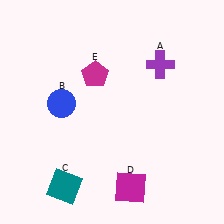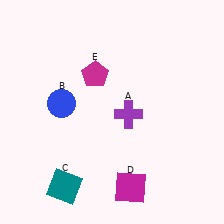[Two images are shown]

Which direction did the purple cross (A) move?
The purple cross (A) moved down.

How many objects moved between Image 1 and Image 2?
1 object moved between the two images.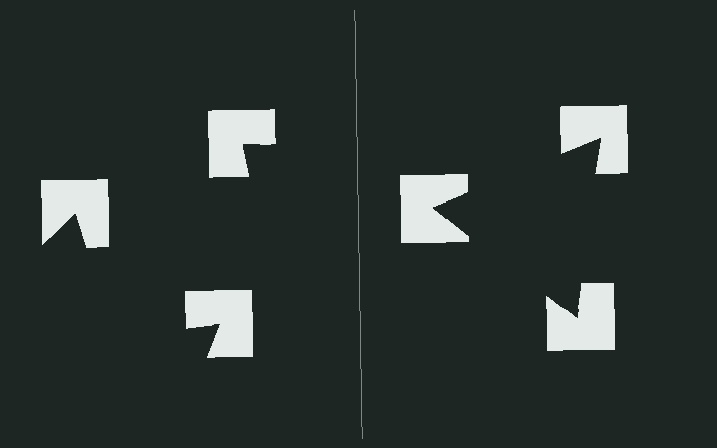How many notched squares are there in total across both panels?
6 — 3 on each side.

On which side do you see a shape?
An illusory triangle appears on the right side. On the left side the wedge cuts are rotated, so no coherent shape forms.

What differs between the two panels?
The notched squares are positioned identically on both sides; only the wedge orientations differ. On the right they align to a triangle; on the left they are misaligned.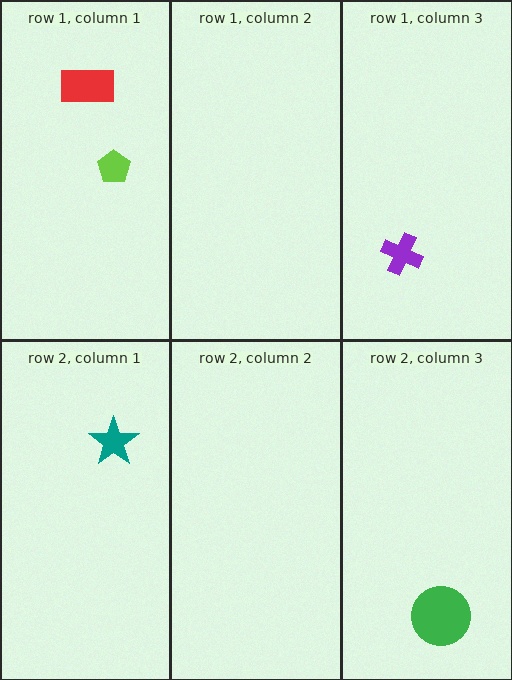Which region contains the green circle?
The row 2, column 3 region.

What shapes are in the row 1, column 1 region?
The lime pentagon, the red rectangle.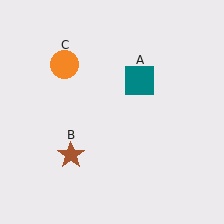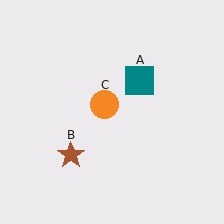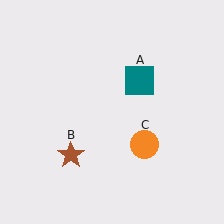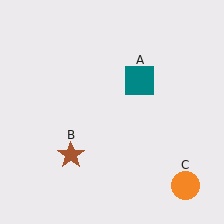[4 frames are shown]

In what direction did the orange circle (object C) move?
The orange circle (object C) moved down and to the right.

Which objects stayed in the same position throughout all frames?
Teal square (object A) and brown star (object B) remained stationary.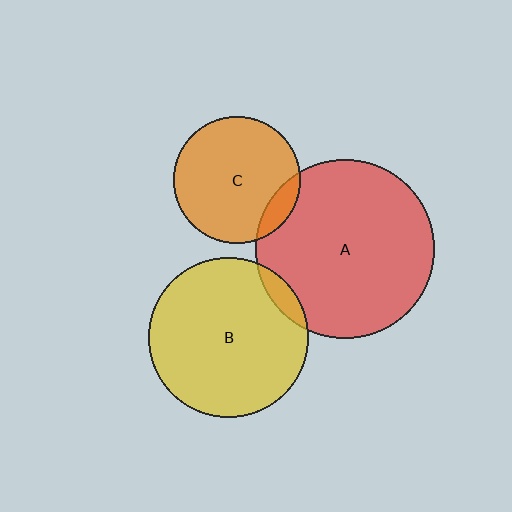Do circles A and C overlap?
Yes.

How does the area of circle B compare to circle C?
Approximately 1.6 times.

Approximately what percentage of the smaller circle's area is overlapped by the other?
Approximately 10%.